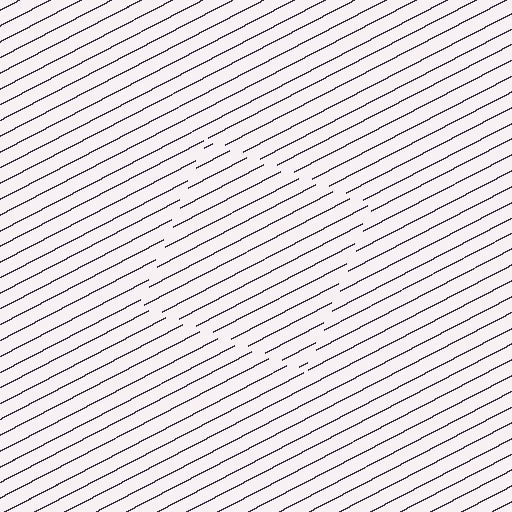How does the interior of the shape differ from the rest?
The interior of the shape contains the same grating, shifted by half a period — the contour is defined by the phase discontinuity where line-ends from the inner and outer gratings abut.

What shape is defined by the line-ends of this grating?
An illusory square. The interior of the shape contains the same grating, shifted by half a period — the contour is defined by the phase discontinuity where line-ends from the inner and outer gratings abut.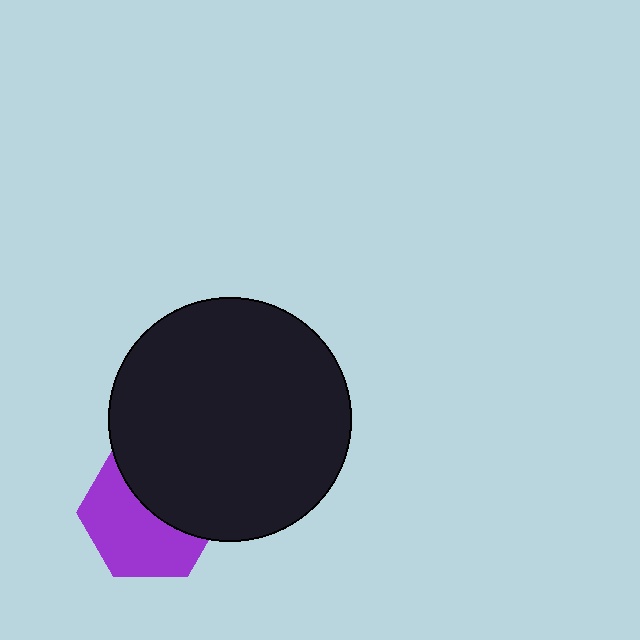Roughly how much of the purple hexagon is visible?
About half of it is visible (roughly 56%).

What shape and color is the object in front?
The object in front is a black circle.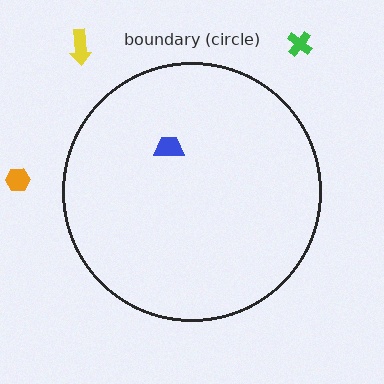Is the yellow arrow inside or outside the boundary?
Outside.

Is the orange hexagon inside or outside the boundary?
Outside.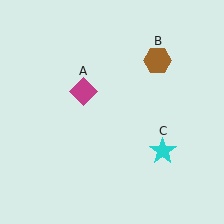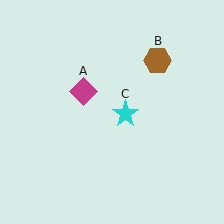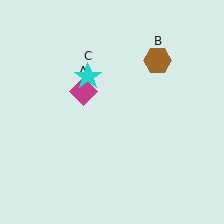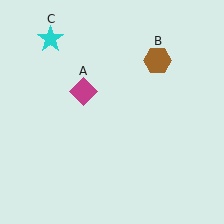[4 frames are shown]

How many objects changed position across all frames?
1 object changed position: cyan star (object C).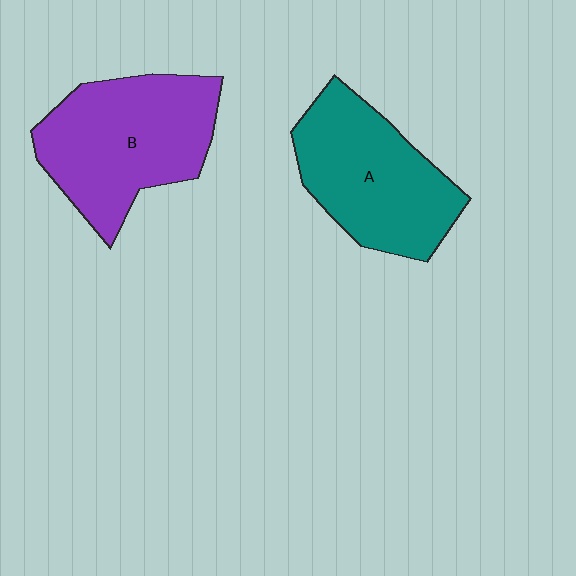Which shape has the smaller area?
Shape A (teal).